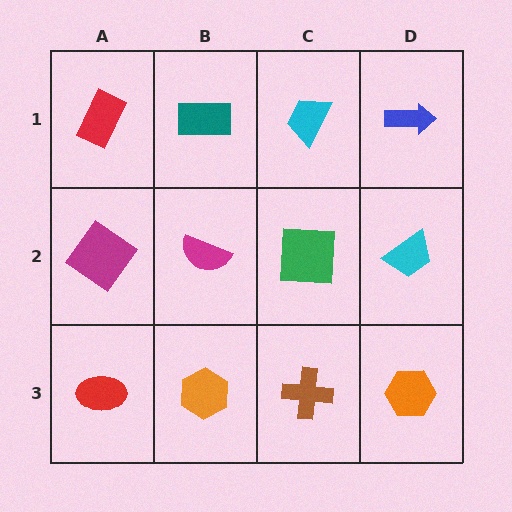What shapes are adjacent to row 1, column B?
A magenta semicircle (row 2, column B), a red rectangle (row 1, column A), a cyan trapezoid (row 1, column C).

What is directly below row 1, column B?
A magenta semicircle.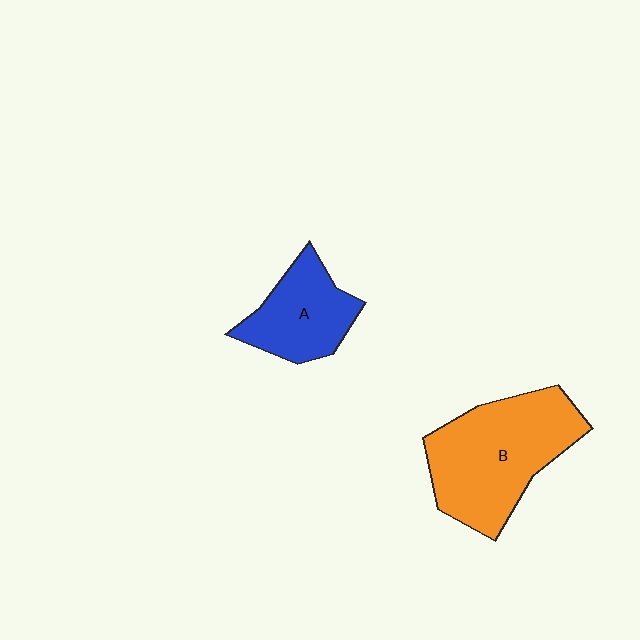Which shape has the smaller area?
Shape A (blue).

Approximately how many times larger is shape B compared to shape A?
Approximately 1.8 times.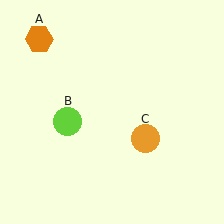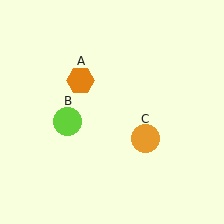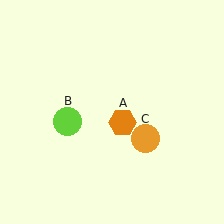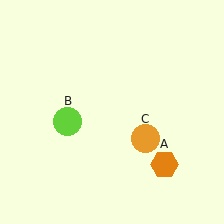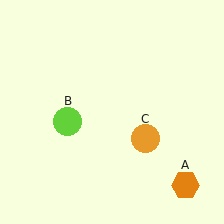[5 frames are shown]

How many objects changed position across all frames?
1 object changed position: orange hexagon (object A).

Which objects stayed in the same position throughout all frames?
Lime circle (object B) and orange circle (object C) remained stationary.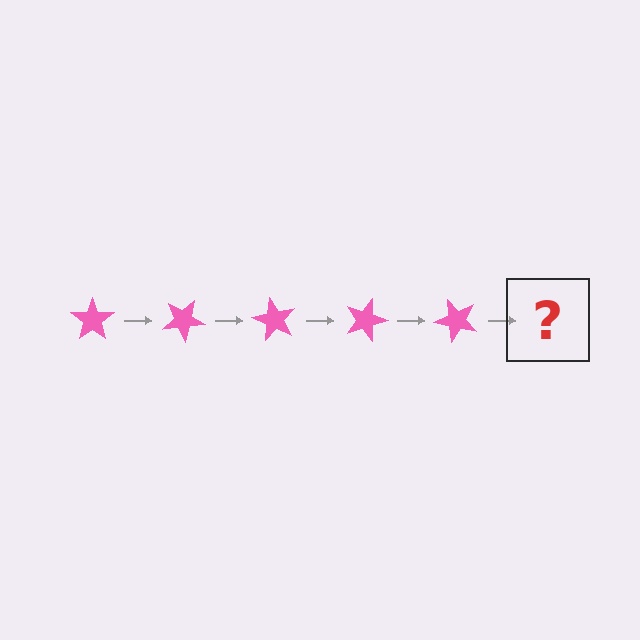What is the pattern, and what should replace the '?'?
The pattern is that the star rotates 30 degrees each step. The '?' should be a pink star rotated 150 degrees.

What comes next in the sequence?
The next element should be a pink star rotated 150 degrees.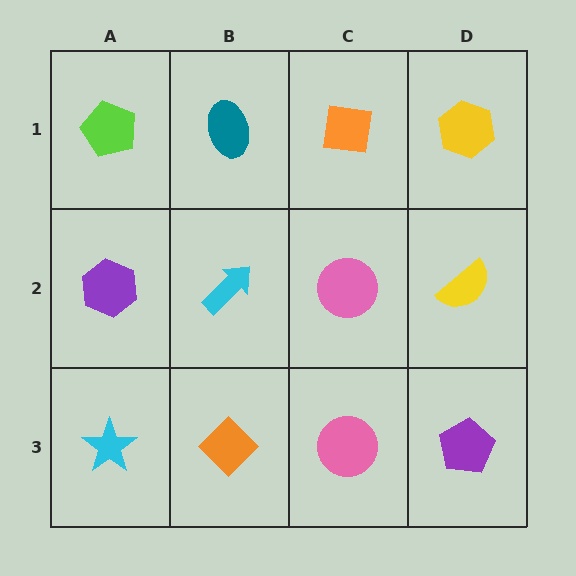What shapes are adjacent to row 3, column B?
A cyan arrow (row 2, column B), a cyan star (row 3, column A), a pink circle (row 3, column C).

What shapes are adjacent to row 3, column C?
A pink circle (row 2, column C), an orange diamond (row 3, column B), a purple pentagon (row 3, column D).